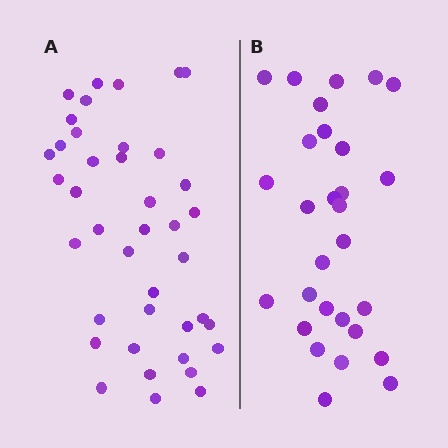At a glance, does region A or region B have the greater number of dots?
Region A (the left region) has more dots.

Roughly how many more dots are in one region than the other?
Region A has roughly 12 or so more dots than region B.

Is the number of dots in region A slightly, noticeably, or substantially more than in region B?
Region A has noticeably more, but not dramatically so. The ratio is roughly 1.4 to 1.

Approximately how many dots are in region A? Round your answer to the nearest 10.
About 40 dots.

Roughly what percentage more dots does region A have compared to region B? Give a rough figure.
About 40% more.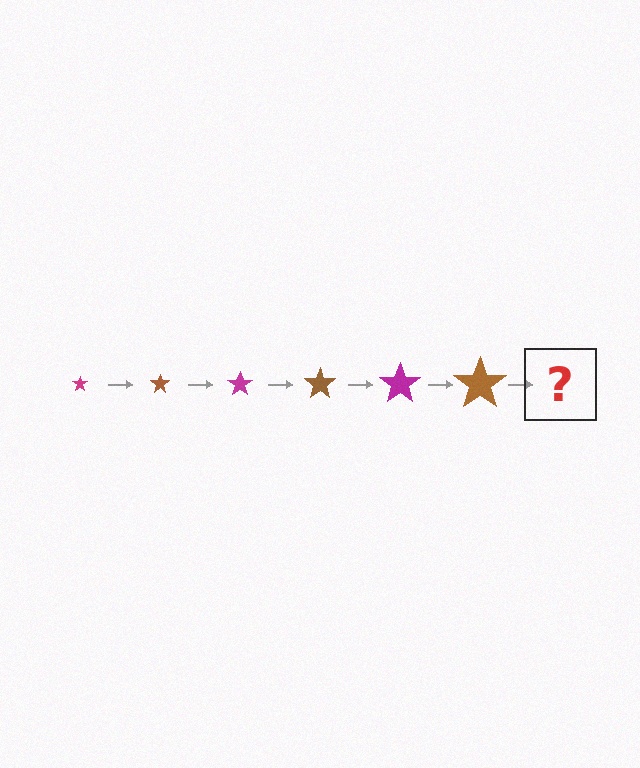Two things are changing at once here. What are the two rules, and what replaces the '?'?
The two rules are that the star grows larger each step and the color cycles through magenta and brown. The '?' should be a magenta star, larger than the previous one.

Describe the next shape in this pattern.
It should be a magenta star, larger than the previous one.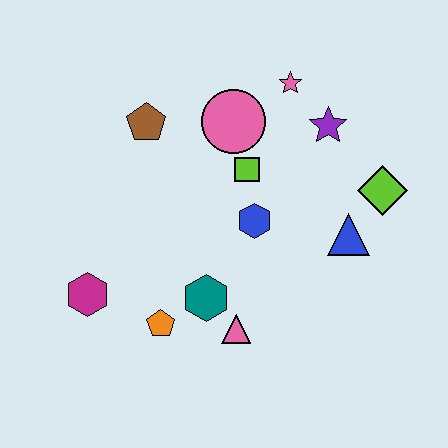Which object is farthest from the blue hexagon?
The magenta hexagon is farthest from the blue hexagon.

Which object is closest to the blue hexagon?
The lime square is closest to the blue hexagon.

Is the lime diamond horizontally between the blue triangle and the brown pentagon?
No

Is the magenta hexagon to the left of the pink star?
Yes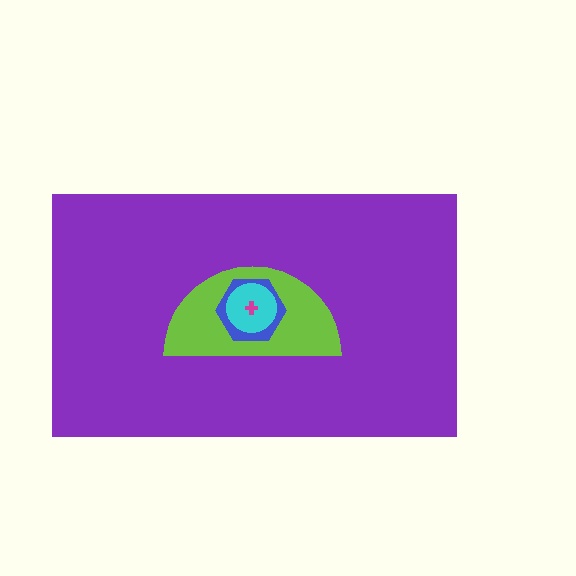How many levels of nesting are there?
5.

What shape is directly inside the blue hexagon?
The cyan circle.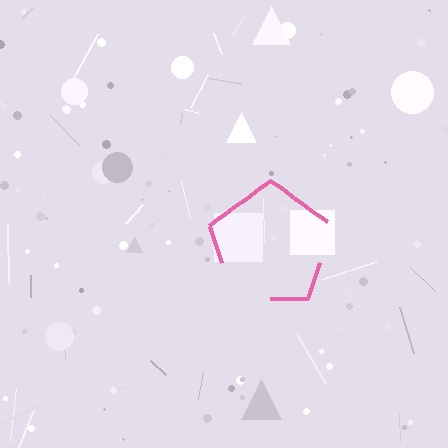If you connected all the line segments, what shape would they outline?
They would outline a pentagon.